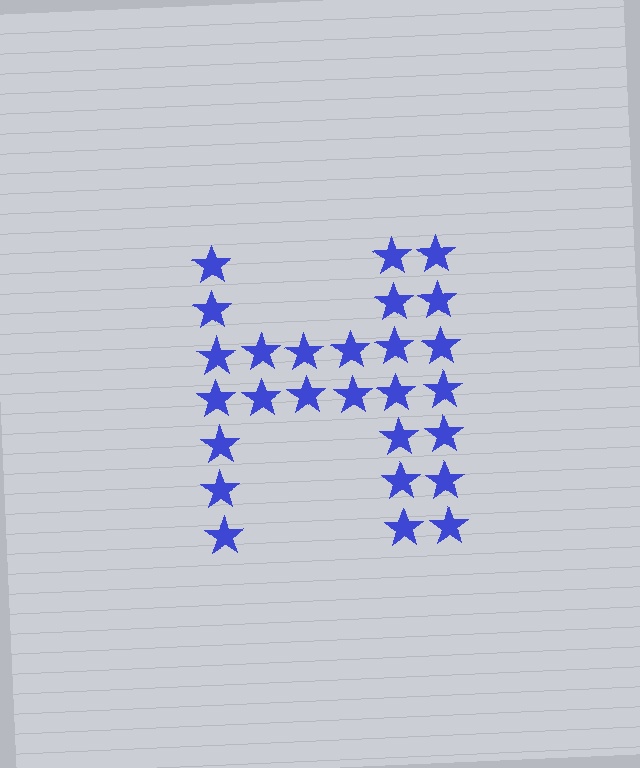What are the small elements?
The small elements are stars.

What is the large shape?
The large shape is the letter H.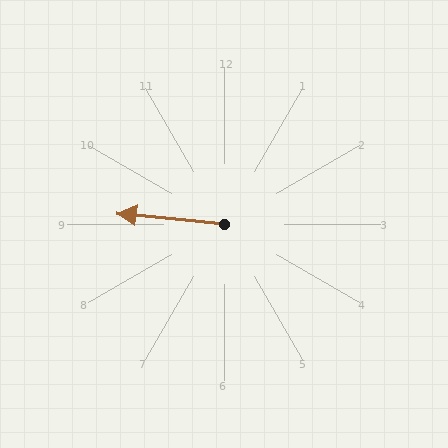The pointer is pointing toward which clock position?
Roughly 9 o'clock.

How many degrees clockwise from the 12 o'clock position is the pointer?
Approximately 276 degrees.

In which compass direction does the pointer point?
West.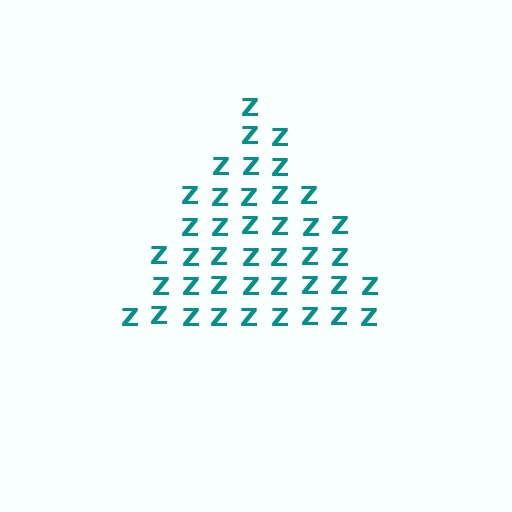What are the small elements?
The small elements are letter Z's.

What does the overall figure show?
The overall figure shows a triangle.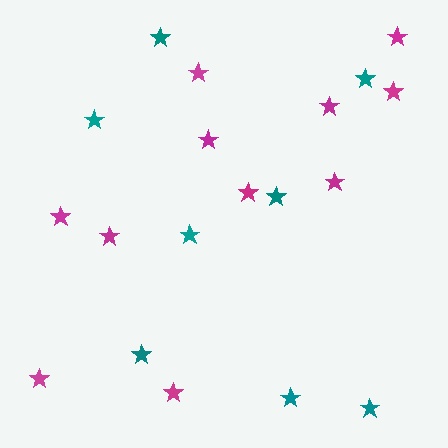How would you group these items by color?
There are 2 groups: one group of magenta stars (11) and one group of teal stars (8).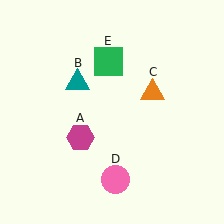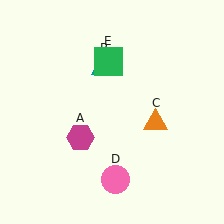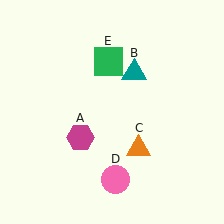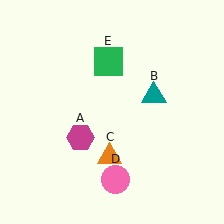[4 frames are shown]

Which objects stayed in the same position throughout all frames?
Magenta hexagon (object A) and pink circle (object D) and green square (object E) remained stationary.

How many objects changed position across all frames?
2 objects changed position: teal triangle (object B), orange triangle (object C).